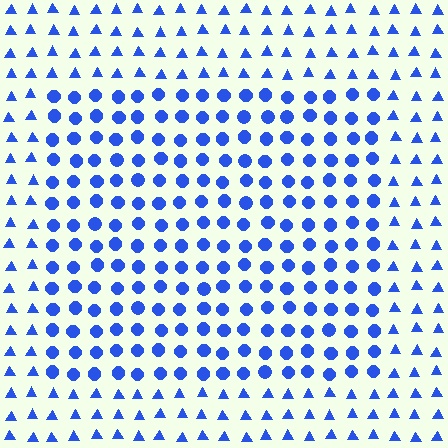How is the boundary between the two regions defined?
The boundary is defined by a change in element shape: circles inside vs. triangles outside. All elements share the same color and spacing.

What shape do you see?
I see a rectangle.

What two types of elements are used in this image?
The image uses circles inside the rectangle region and triangles outside it.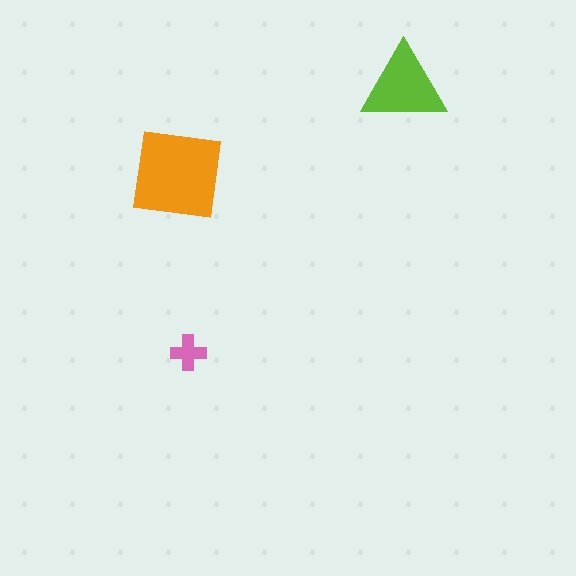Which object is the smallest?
The pink cross.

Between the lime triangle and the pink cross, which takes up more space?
The lime triangle.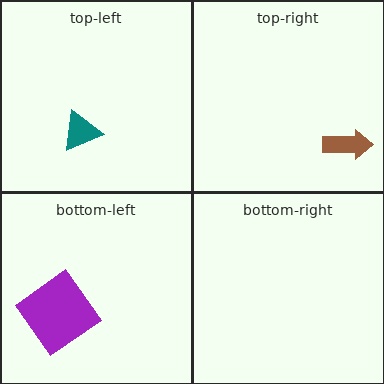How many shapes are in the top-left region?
1.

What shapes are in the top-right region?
The brown arrow.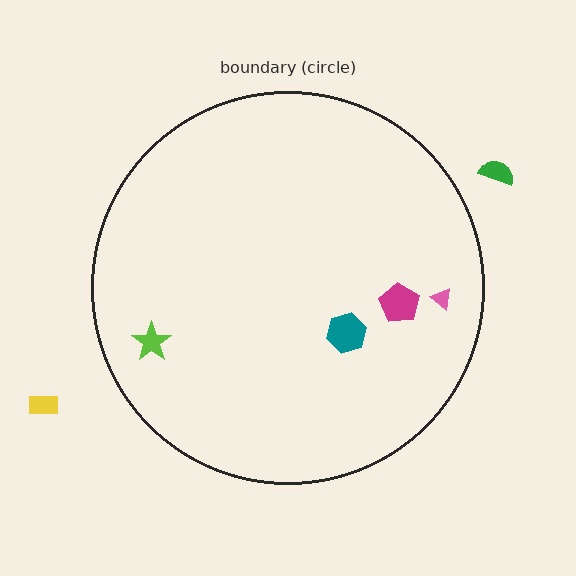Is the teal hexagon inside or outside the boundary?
Inside.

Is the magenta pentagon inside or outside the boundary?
Inside.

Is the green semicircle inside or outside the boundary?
Outside.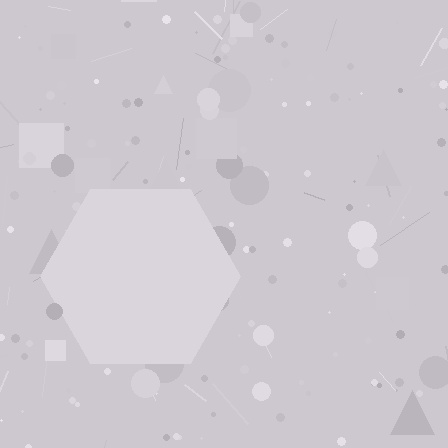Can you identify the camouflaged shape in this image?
The camouflaged shape is a hexagon.